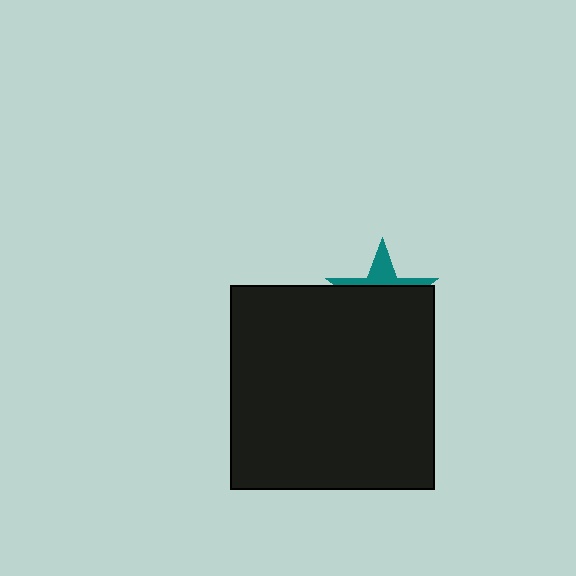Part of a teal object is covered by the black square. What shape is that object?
It is a star.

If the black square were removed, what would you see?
You would see the complete teal star.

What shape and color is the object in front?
The object in front is a black square.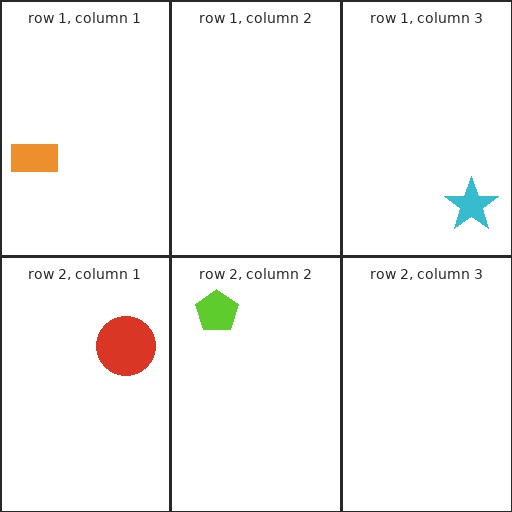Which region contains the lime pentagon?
The row 2, column 2 region.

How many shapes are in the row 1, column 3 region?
1.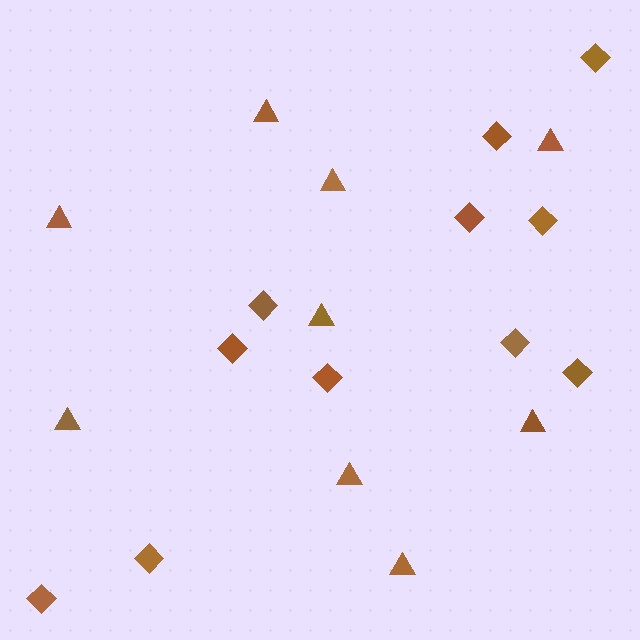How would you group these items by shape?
There are 2 groups: one group of diamonds (11) and one group of triangles (9).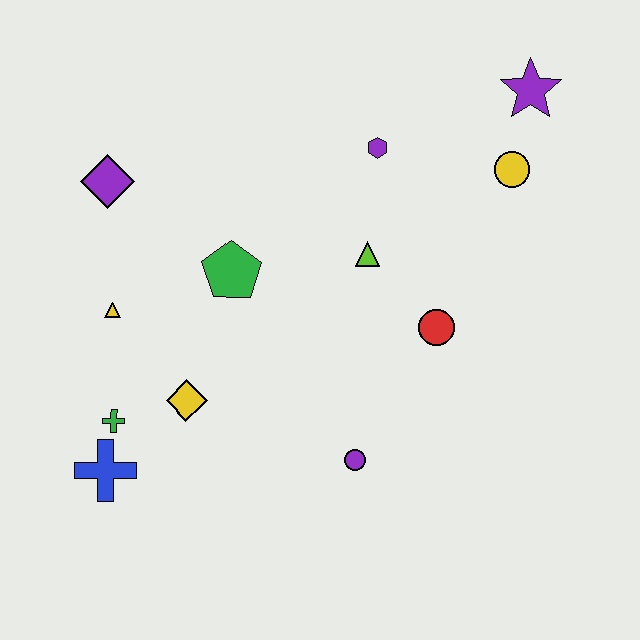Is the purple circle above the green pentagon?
No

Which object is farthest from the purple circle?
The purple star is farthest from the purple circle.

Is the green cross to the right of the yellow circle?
No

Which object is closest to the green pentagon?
The yellow triangle is closest to the green pentagon.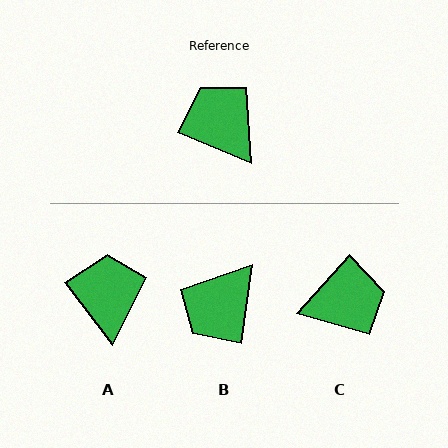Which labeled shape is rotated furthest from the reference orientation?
C, about 110 degrees away.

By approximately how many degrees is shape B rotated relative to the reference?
Approximately 105 degrees counter-clockwise.